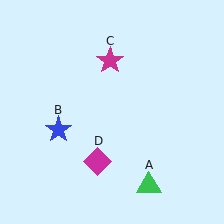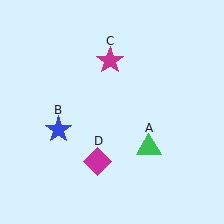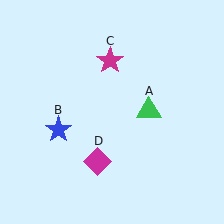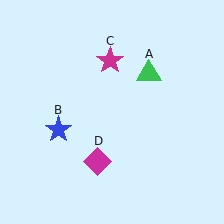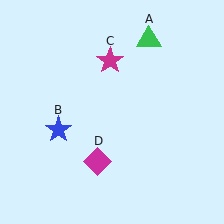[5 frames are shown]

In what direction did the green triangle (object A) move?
The green triangle (object A) moved up.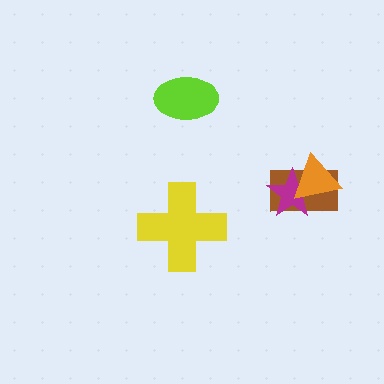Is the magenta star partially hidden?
Yes, it is partially covered by another shape.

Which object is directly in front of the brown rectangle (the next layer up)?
The magenta star is directly in front of the brown rectangle.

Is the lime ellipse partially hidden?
No, no other shape covers it.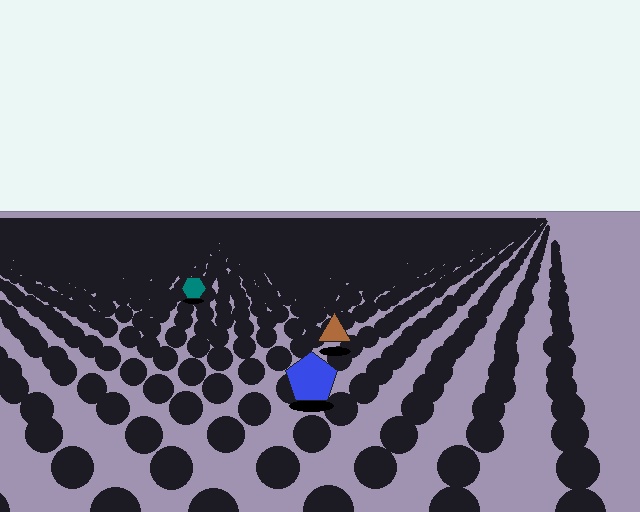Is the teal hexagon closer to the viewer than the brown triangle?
No. The brown triangle is closer — you can tell from the texture gradient: the ground texture is coarser near it.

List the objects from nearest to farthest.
From nearest to farthest: the blue pentagon, the brown triangle, the teal hexagon.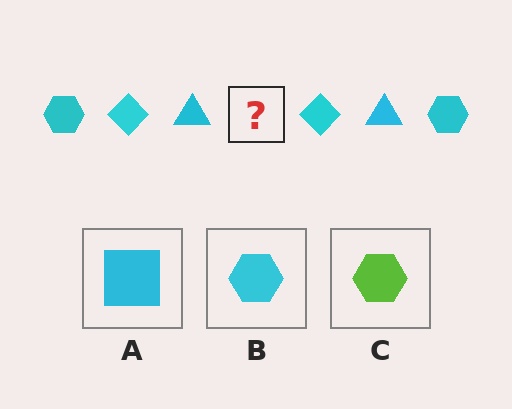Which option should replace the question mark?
Option B.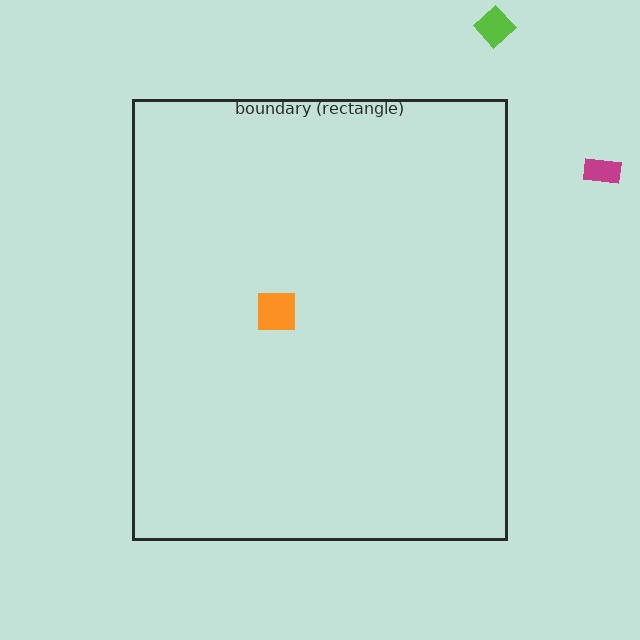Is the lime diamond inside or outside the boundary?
Outside.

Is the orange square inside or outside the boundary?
Inside.